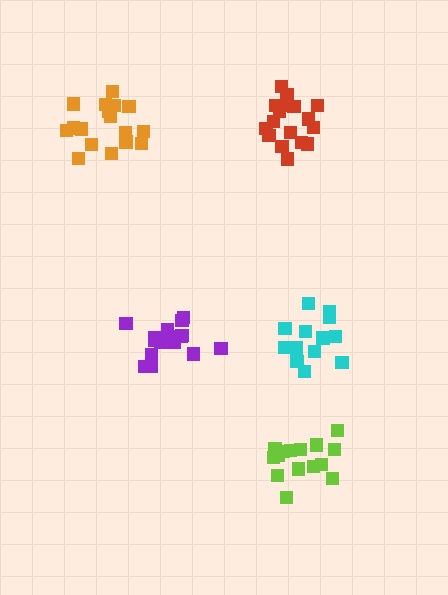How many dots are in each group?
Group 1: 16 dots, Group 2: 15 dots, Group 3: 18 dots, Group 4: 18 dots, Group 5: 13 dots (80 total).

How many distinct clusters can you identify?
There are 5 distinct clusters.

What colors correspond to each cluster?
The clusters are colored: purple, lime, orange, red, cyan.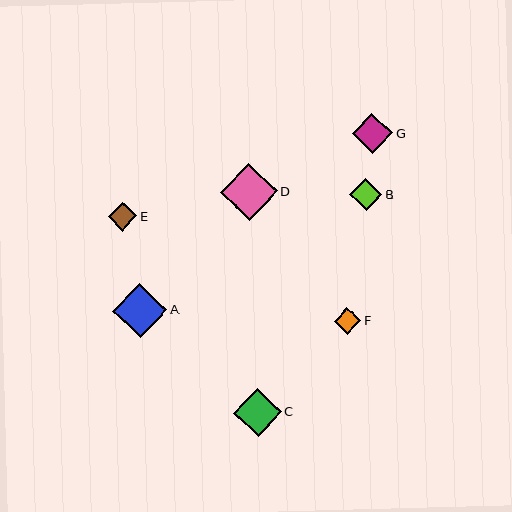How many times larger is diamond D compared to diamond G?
Diamond D is approximately 1.4 times the size of diamond G.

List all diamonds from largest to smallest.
From largest to smallest: D, A, C, G, B, E, F.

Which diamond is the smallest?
Diamond F is the smallest with a size of approximately 26 pixels.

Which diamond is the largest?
Diamond D is the largest with a size of approximately 57 pixels.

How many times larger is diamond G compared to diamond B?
Diamond G is approximately 1.2 times the size of diamond B.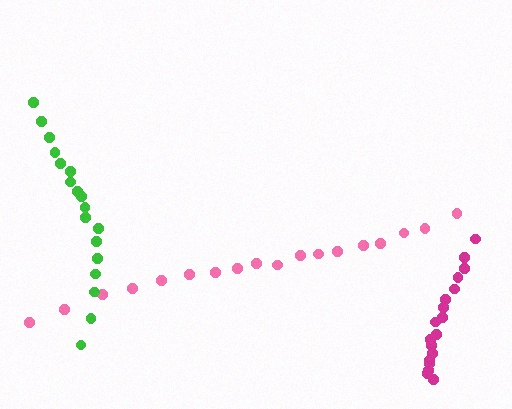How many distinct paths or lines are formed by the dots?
There are 3 distinct paths.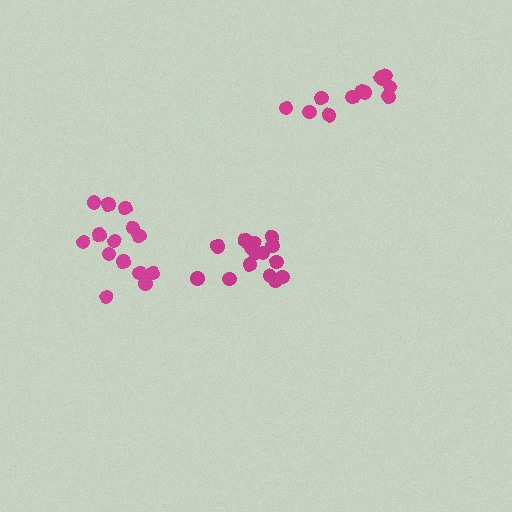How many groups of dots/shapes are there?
There are 3 groups.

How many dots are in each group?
Group 1: 14 dots, Group 2: 12 dots, Group 3: 15 dots (41 total).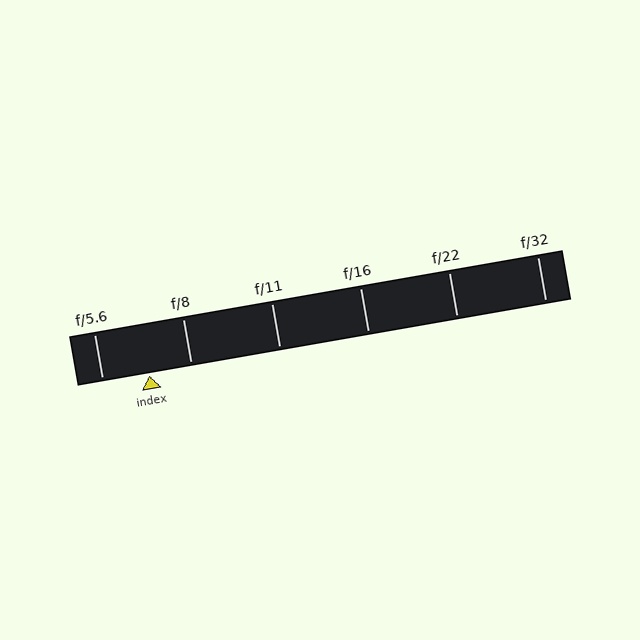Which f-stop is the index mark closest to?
The index mark is closest to f/8.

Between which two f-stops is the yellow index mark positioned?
The index mark is between f/5.6 and f/8.